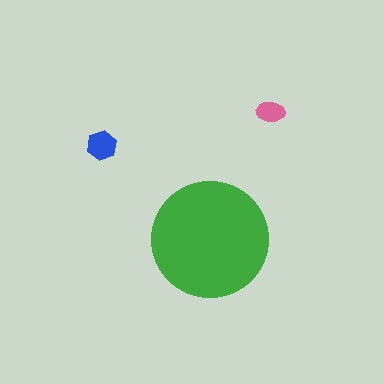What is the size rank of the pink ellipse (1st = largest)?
3rd.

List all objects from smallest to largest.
The pink ellipse, the blue hexagon, the green circle.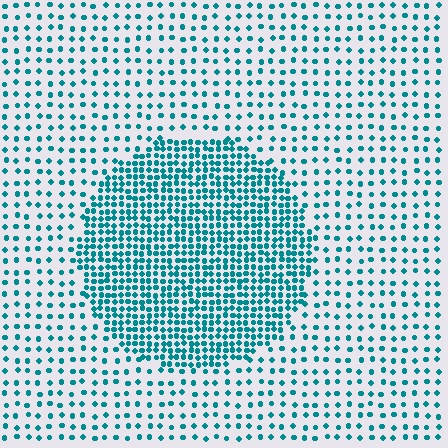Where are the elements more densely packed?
The elements are more densely packed inside the circle boundary.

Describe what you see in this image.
The image contains small teal elements arranged at two different densities. A circle-shaped region is visible where the elements are more densely packed than the surrounding area.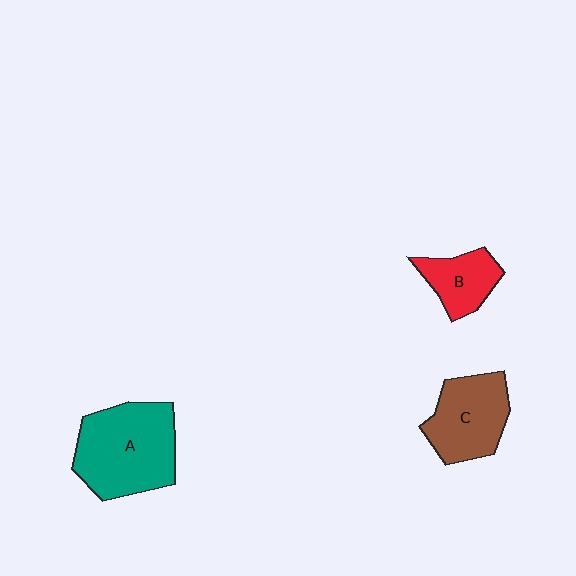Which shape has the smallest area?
Shape B (red).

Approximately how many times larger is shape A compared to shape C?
Approximately 1.4 times.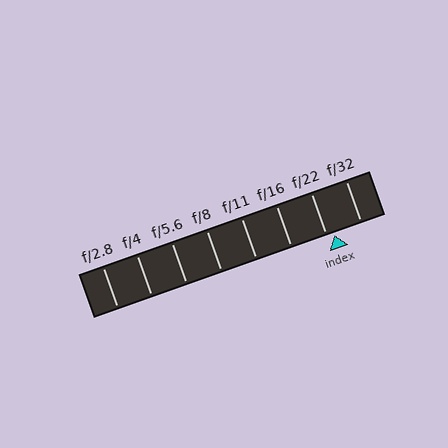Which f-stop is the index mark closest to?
The index mark is closest to f/22.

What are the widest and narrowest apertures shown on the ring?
The widest aperture shown is f/2.8 and the narrowest is f/32.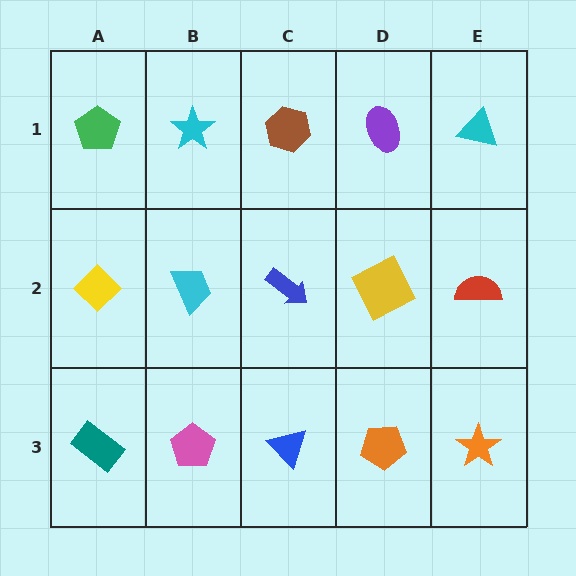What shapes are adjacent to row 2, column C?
A brown hexagon (row 1, column C), a blue triangle (row 3, column C), a cyan trapezoid (row 2, column B), a yellow square (row 2, column D).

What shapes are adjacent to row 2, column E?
A cyan triangle (row 1, column E), an orange star (row 3, column E), a yellow square (row 2, column D).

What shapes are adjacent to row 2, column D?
A purple ellipse (row 1, column D), an orange pentagon (row 3, column D), a blue arrow (row 2, column C), a red semicircle (row 2, column E).